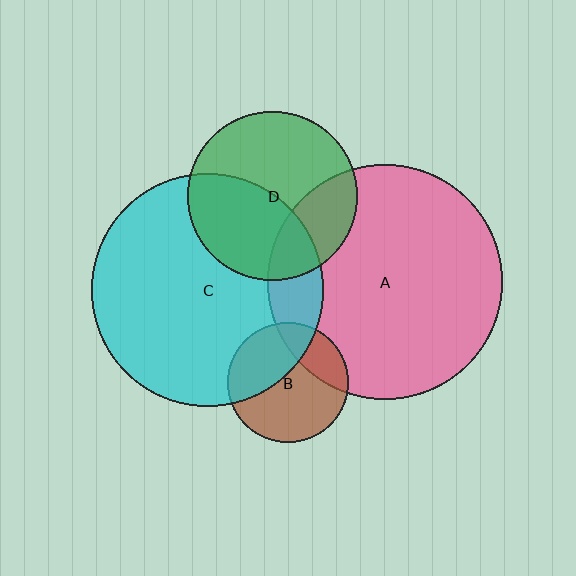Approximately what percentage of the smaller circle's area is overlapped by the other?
Approximately 25%.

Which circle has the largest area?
Circle A (pink).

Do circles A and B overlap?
Yes.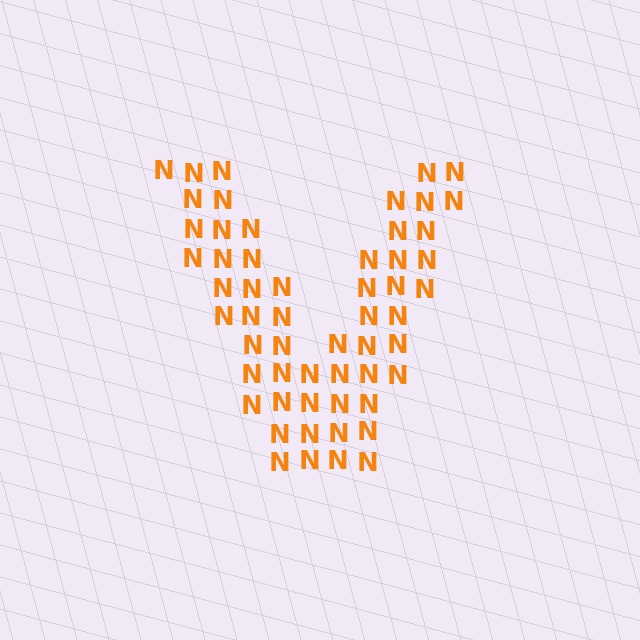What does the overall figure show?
The overall figure shows the letter V.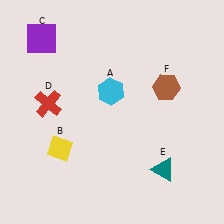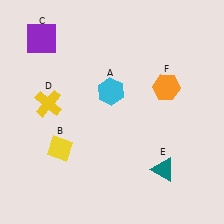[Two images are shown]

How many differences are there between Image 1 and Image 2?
There are 2 differences between the two images.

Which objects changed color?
D changed from red to yellow. F changed from brown to orange.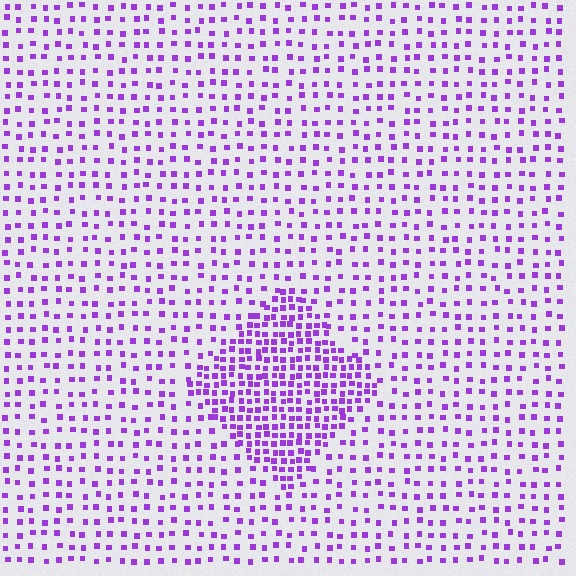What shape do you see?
I see a diamond.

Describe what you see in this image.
The image contains small purple elements arranged at two different densities. A diamond-shaped region is visible where the elements are more densely packed than the surrounding area.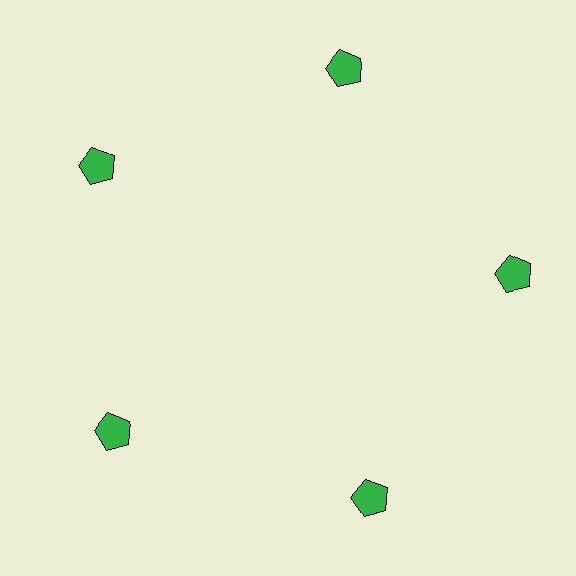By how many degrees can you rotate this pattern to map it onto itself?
The pattern maps onto itself every 72 degrees of rotation.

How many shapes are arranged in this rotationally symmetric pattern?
There are 5 shapes, arranged in 5 groups of 1.